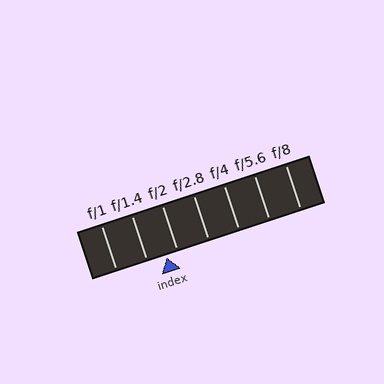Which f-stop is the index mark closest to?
The index mark is closest to f/2.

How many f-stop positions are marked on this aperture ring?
There are 7 f-stop positions marked.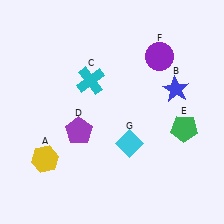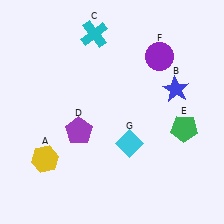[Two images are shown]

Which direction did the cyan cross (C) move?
The cyan cross (C) moved up.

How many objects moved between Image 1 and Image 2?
1 object moved between the two images.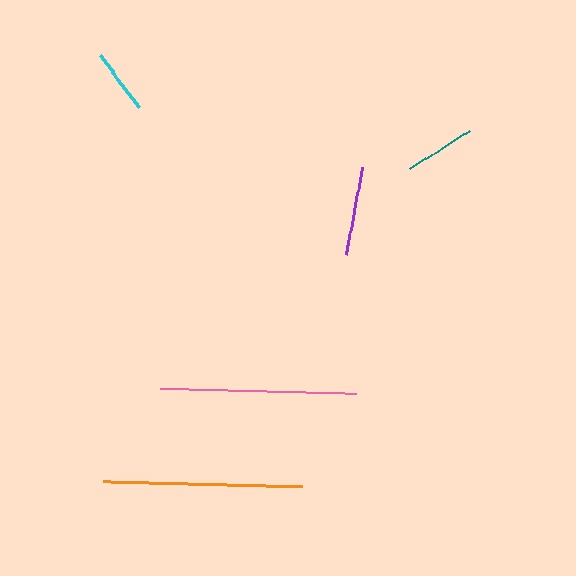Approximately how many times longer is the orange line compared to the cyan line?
The orange line is approximately 3.0 times the length of the cyan line.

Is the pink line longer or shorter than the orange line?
The orange line is longer than the pink line.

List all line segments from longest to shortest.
From longest to shortest: orange, pink, purple, teal, cyan.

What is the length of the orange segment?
The orange segment is approximately 199 pixels long.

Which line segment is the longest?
The orange line is the longest at approximately 199 pixels.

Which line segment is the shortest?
The cyan line is the shortest at approximately 65 pixels.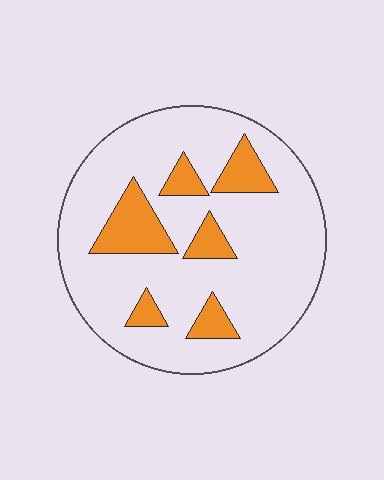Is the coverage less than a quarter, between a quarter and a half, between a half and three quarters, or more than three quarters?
Less than a quarter.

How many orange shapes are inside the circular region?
6.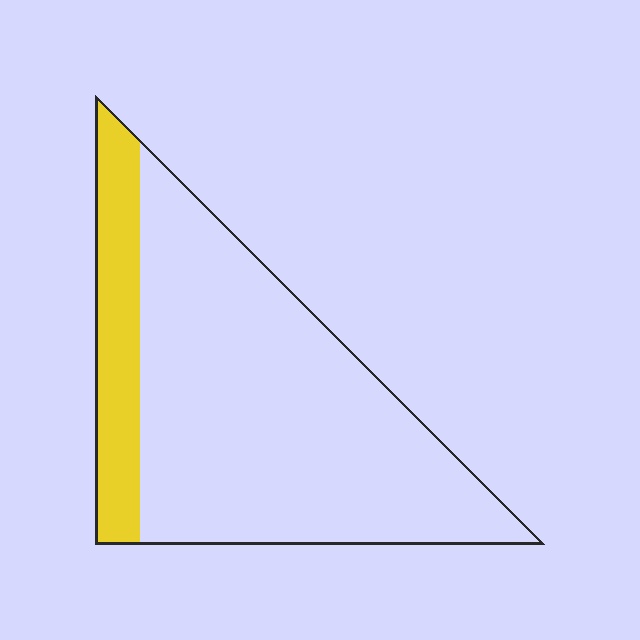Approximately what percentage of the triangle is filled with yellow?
Approximately 20%.